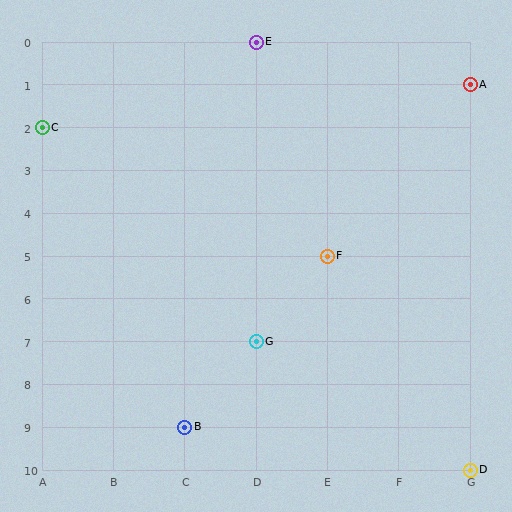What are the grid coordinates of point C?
Point C is at grid coordinates (A, 2).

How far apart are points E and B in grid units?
Points E and B are 1 column and 9 rows apart (about 9.1 grid units diagonally).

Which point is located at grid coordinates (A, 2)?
Point C is at (A, 2).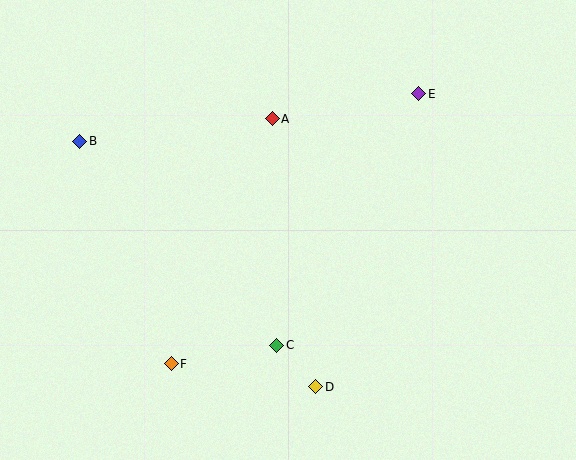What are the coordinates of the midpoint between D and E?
The midpoint between D and E is at (367, 240).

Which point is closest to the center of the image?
Point A at (272, 119) is closest to the center.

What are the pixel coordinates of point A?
Point A is at (272, 119).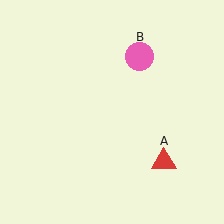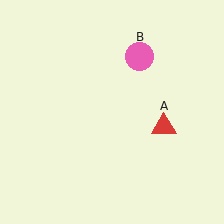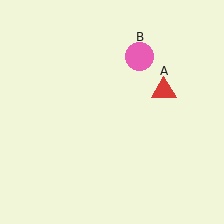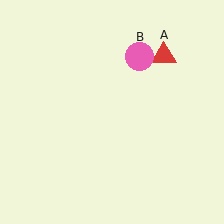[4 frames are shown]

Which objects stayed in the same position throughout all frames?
Pink circle (object B) remained stationary.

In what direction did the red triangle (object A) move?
The red triangle (object A) moved up.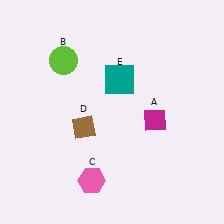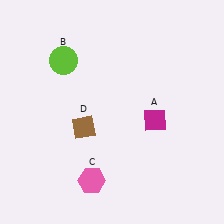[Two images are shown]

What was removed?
The teal square (E) was removed in Image 2.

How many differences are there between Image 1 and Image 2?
There is 1 difference between the two images.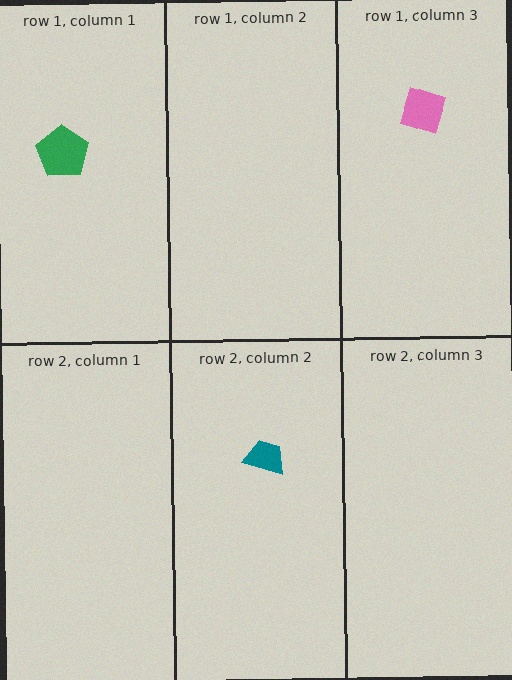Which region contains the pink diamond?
The row 1, column 3 region.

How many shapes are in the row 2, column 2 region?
1.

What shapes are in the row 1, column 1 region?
The green pentagon.